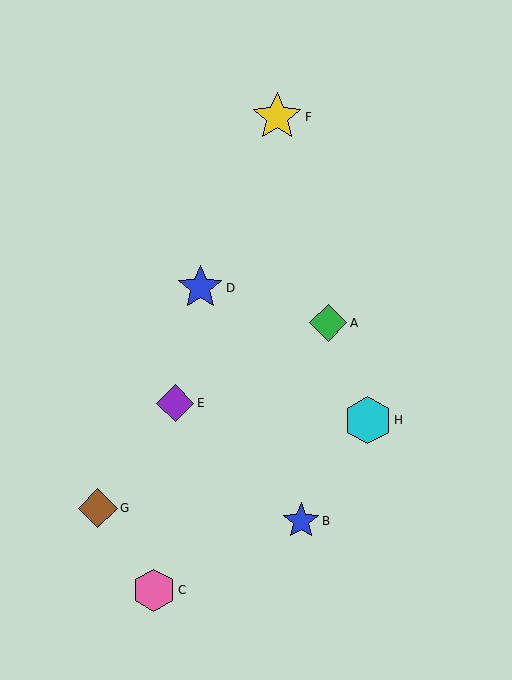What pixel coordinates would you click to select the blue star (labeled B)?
Click at (301, 521) to select the blue star B.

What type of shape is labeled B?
Shape B is a blue star.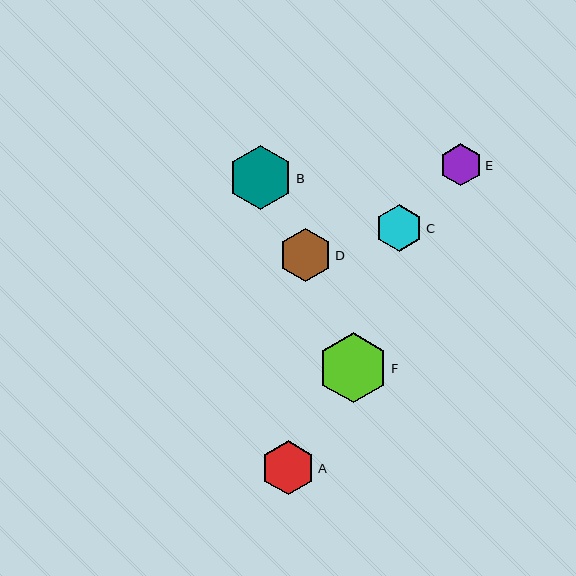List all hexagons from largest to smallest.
From largest to smallest: F, B, A, D, C, E.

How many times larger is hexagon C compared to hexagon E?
Hexagon C is approximately 1.1 times the size of hexagon E.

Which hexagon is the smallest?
Hexagon E is the smallest with a size of approximately 42 pixels.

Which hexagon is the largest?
Hexagon F is the largest with a size of approximately 70 pixels.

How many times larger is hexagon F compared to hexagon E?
Hexagon F is approximately 1.7 times the size of hexagon E.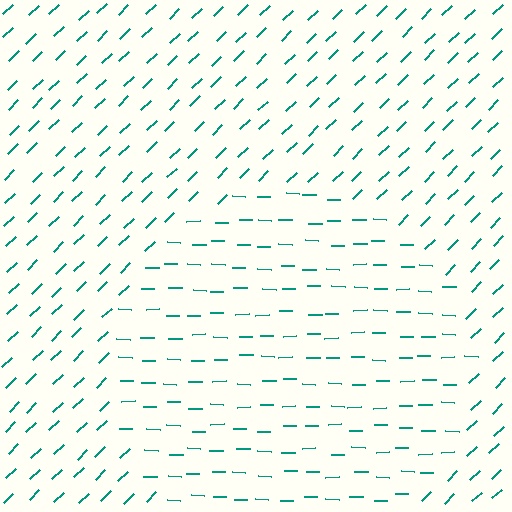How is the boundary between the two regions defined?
The boundary is defined purely by a change in line orientation (approximately 45 degrees difference). All lines are the same color and thickness.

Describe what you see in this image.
The image is filled with small teal line segments. A circle region in the image has lines oriented differently from the surrounding lines, creating a visible texture boundary.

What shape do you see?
I see a circle.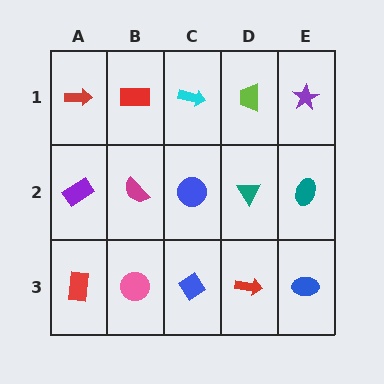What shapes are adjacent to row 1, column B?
A magenta semicircle (row 2, column B), a red arrow (row 1, column A), a cyan arrow (row 1, column C).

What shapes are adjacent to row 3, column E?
A teal ellipse (row 2, column E), a red arrow (row 3, column D).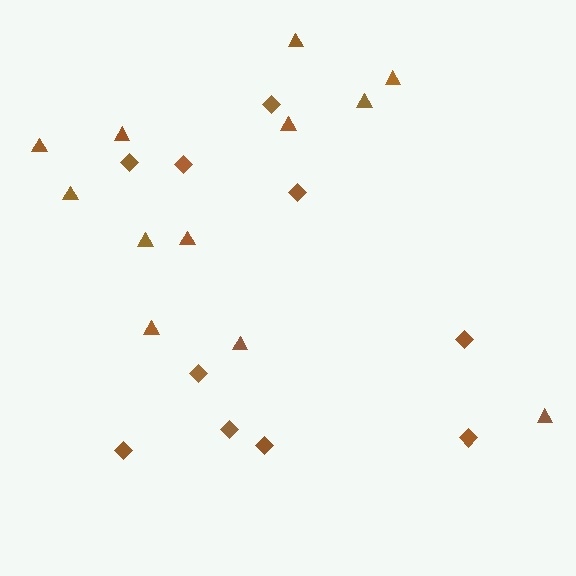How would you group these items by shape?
There are 2 groups: one group of triangles (12) and one group of diamonds (10).